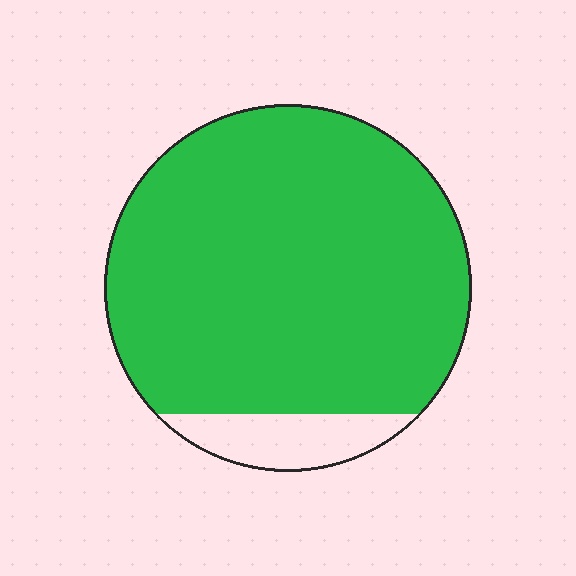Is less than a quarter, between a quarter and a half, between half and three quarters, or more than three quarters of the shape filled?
More than three quarters.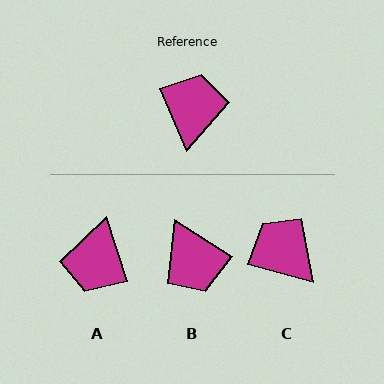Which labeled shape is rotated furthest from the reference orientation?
A, about 175 degrees away.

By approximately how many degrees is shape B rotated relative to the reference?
Approximately 146 degrees clockwise.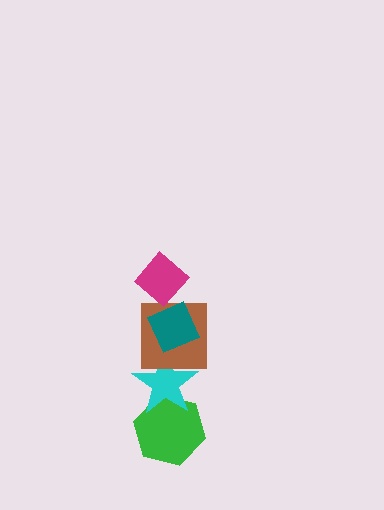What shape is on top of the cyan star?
The brown square is on top of the cyan star.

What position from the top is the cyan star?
The cyan star is 4th from the top.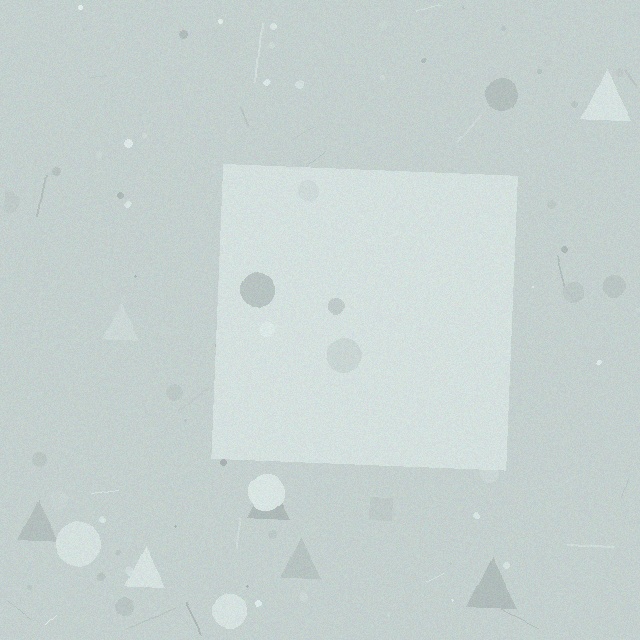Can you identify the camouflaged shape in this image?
The camouflaged shape is a square.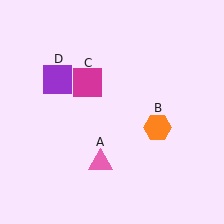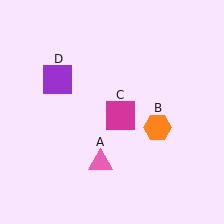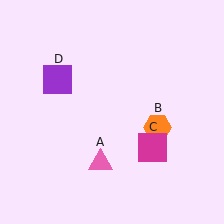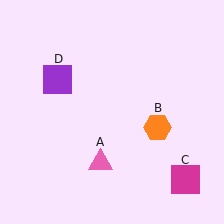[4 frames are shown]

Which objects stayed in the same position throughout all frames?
Pink triangle (object A) and orange hexagon (object B) and purple square (object D) remained stationary.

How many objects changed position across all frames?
1 object changed position: magenta square (object C).